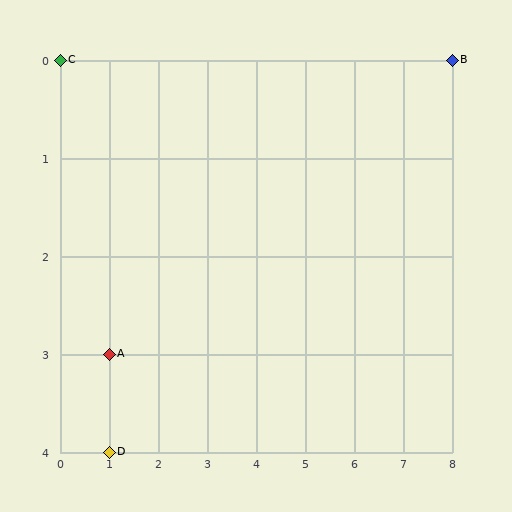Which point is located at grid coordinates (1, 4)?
Point D is at (1, 4).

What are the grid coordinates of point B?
Point B is at grid coordinates (8, 0).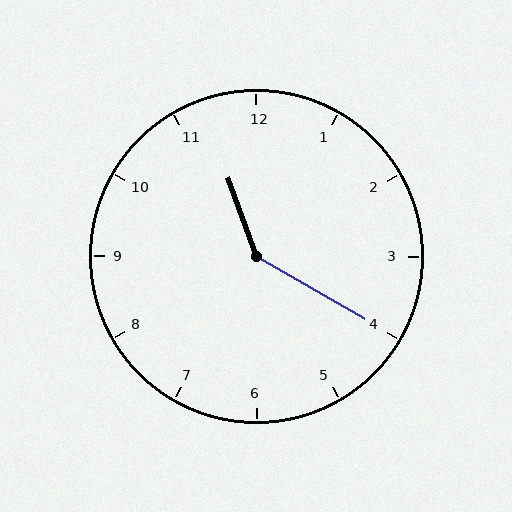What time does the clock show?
11:20.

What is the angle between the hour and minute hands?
Approximately 140 degrees.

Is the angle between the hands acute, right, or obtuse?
It is obtuse.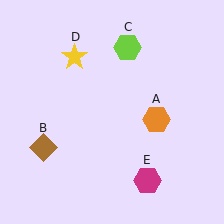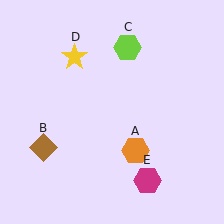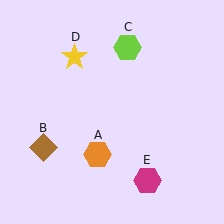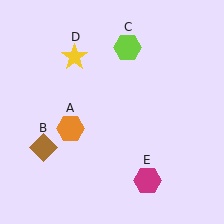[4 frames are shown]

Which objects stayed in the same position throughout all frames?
Brown diamond (object B) and lime hexagon (object C) and yellow star (object D) and magenta hexagon (object E) remained stationary.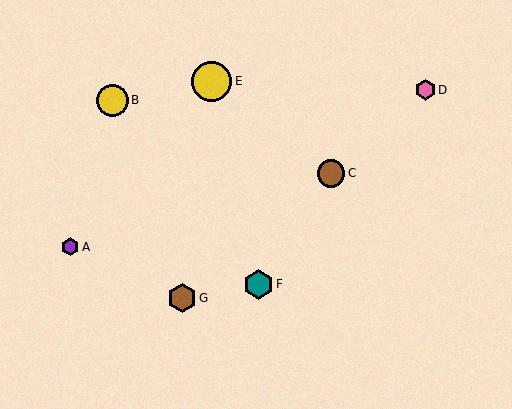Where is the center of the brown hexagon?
The center of the brown hexagon is at (182, 298).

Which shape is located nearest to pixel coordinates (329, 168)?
The brown circle (labeled C) at (331, 173) is nearest to that location.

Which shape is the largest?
The yellow circle (labeled E) is the largest.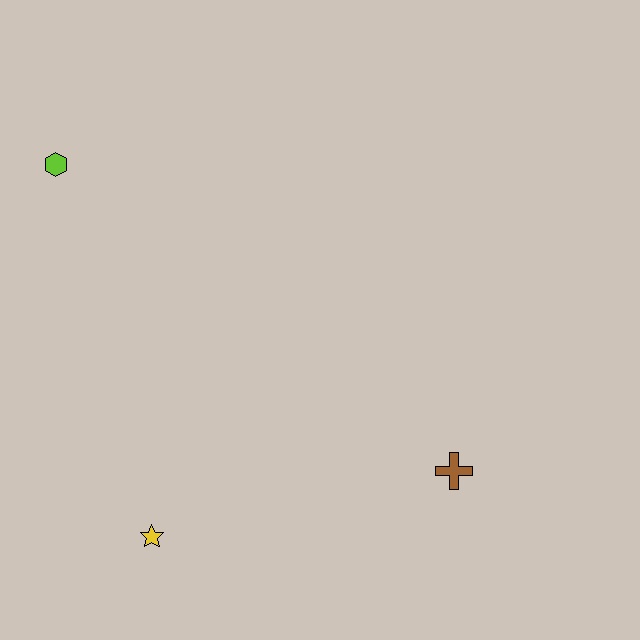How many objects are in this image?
There are 3 objects.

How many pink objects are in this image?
There are no pink objects.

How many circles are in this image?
There are no circles.